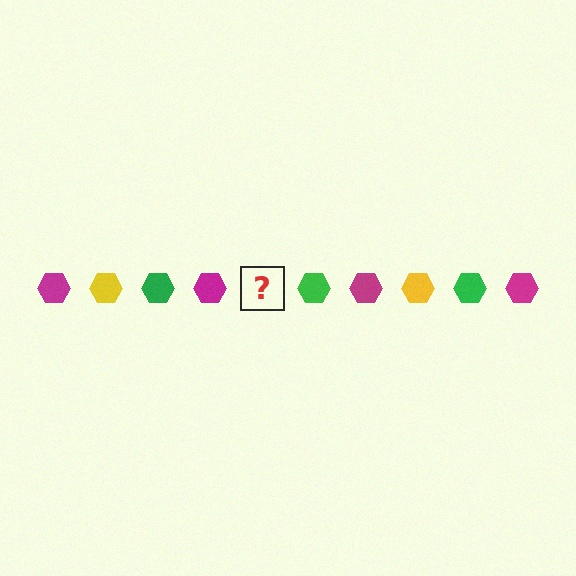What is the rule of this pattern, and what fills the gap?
The rule is that the pattern cycles through magenta, yellow, green hexagons. The gap should be filled with a yellow hexagon.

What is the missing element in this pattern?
The missing element is a yellow hexagon.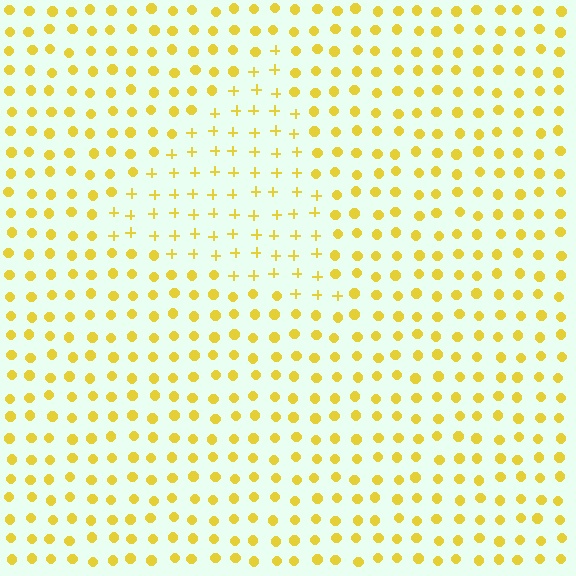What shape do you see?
I see a triangle.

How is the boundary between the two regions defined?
The boundary is defined by a change in element shape: plus signs inside vs. circles outside. All elements share the same color and spacing.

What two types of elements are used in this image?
The image uses plus signs inside the triangle region and circles outside it.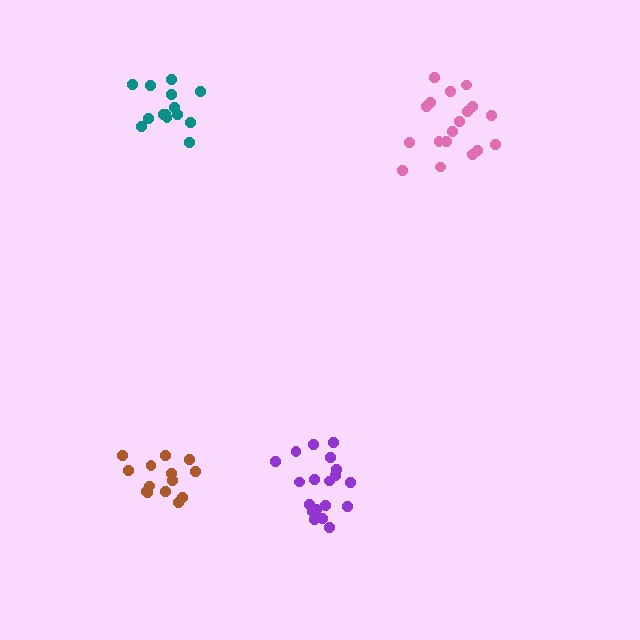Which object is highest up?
The teal cluster is topmost.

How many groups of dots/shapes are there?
There are 4 groups.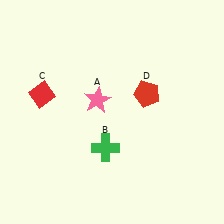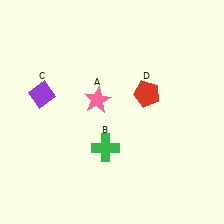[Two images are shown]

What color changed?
The diamond (C) changed from red in Image 1 to purple in Image 2.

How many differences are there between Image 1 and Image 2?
There is 1 difference between the two images.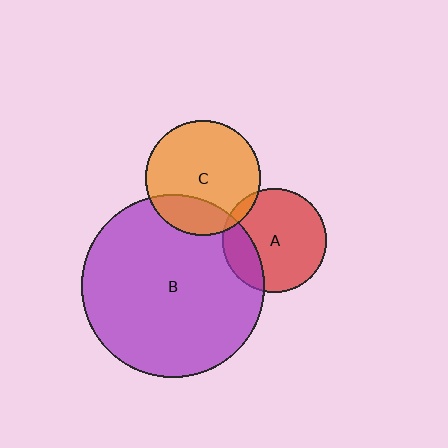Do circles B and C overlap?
Yes.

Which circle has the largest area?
Circle B (purple).